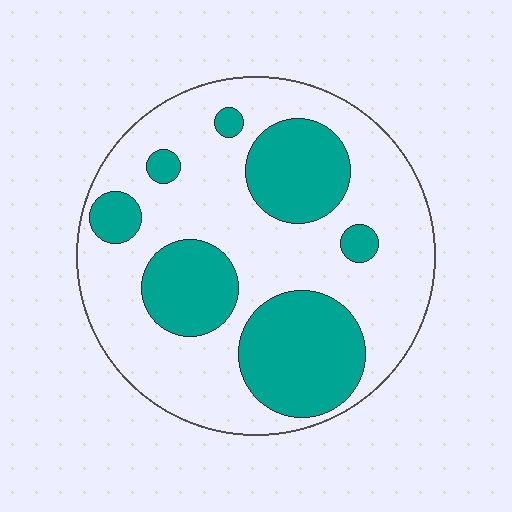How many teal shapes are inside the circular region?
7.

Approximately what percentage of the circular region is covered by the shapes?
Approximately 35%.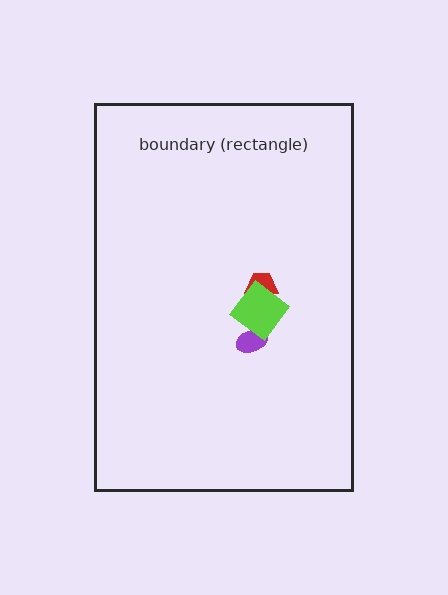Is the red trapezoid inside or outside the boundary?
Inside.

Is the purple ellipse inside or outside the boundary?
Inside.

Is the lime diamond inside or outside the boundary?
Inside.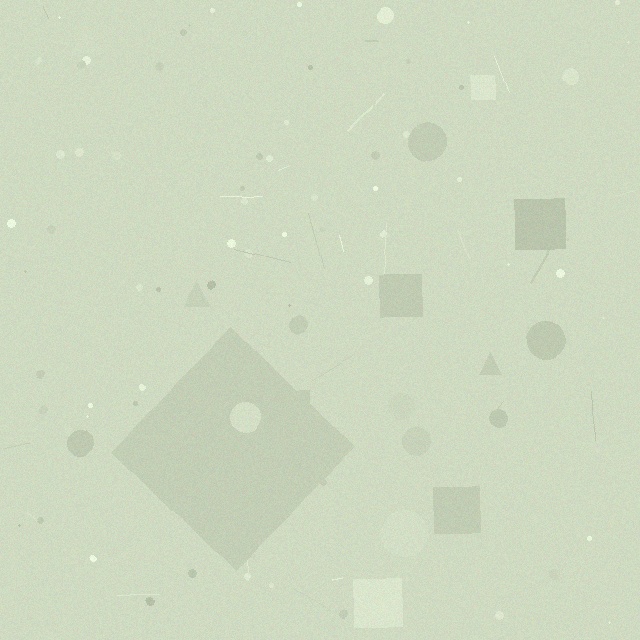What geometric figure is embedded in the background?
A diamond is embedded in the background.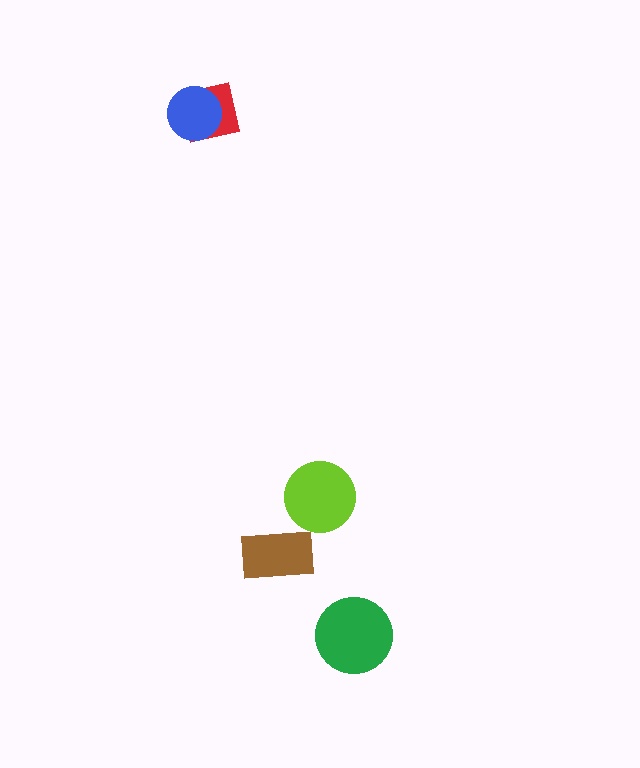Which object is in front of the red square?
The blue circle is in front of the red square.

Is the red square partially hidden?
Yes, it is partially covered by another shape.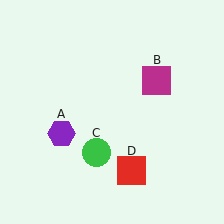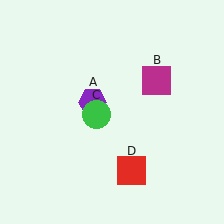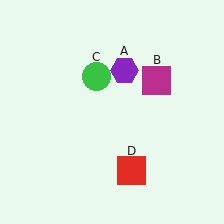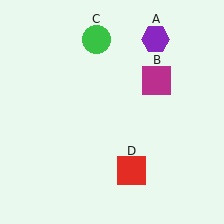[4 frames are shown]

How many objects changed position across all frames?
2 objects changed position: purple hexagon (object A), green circle (object C).